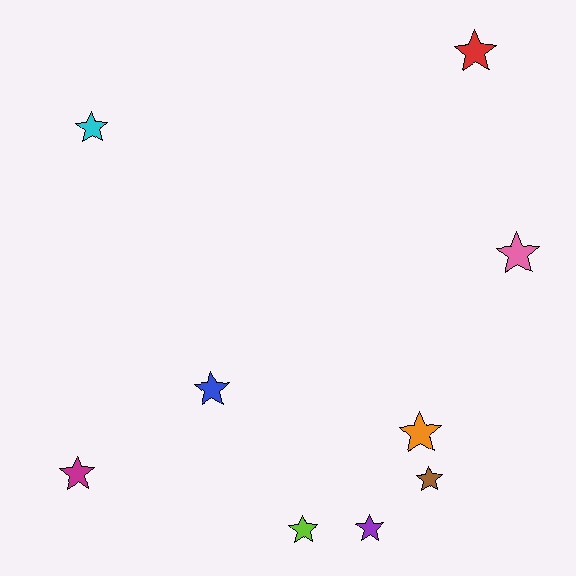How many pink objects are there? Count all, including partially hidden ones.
There is 1 pink object.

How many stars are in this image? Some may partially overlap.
There are 9 stars.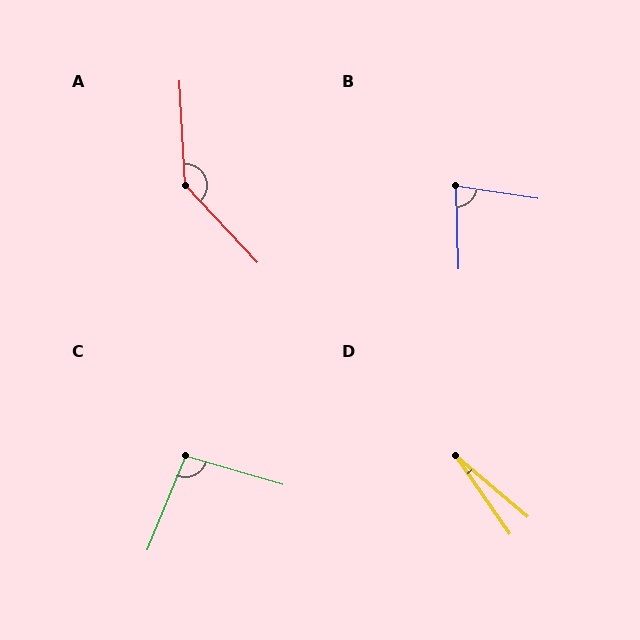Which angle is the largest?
A, at approximately 140 degrees.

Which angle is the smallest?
D, at approximately 15 degrees.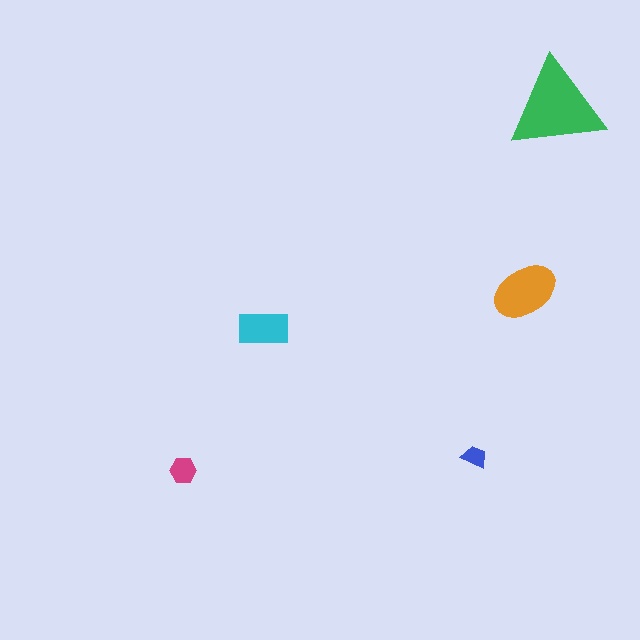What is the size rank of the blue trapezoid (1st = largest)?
5th.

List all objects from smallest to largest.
The blue trapezoid, the magenta hexagon, the cyan rectangle, the orange ellipse, the green triangle.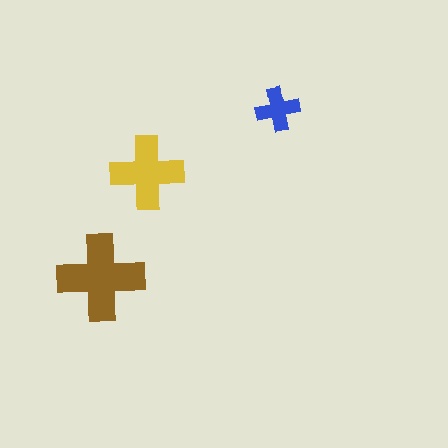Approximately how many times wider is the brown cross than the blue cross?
About 2 times wider.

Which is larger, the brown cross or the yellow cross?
The brown one.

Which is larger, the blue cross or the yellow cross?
The yellow one.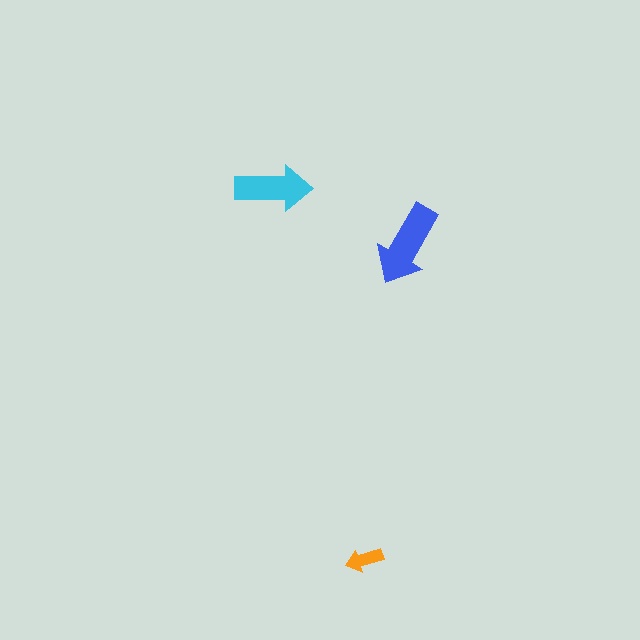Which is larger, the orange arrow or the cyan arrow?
The cyan one.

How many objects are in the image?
There are 3 objects in the image.